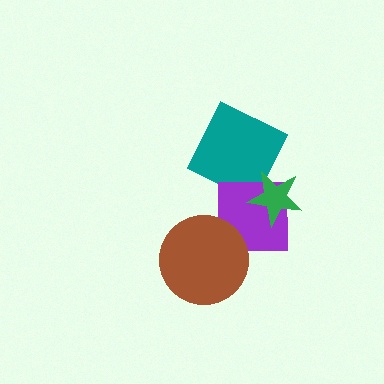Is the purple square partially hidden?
Yes, it is partially covered by another shape.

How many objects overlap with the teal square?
1 object overlaps with the teal square.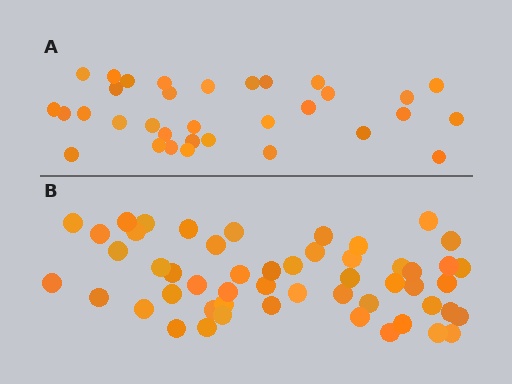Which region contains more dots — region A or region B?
Region B (the bottom region) has more dots.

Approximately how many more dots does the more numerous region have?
Region B has approximately 20 more dots than region A.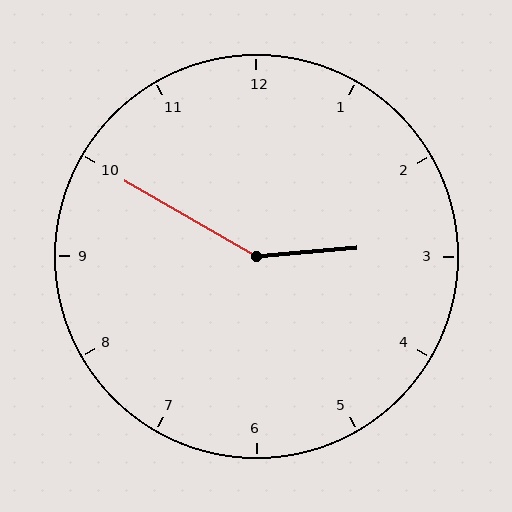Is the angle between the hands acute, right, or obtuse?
It is obtuse.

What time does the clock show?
2:50.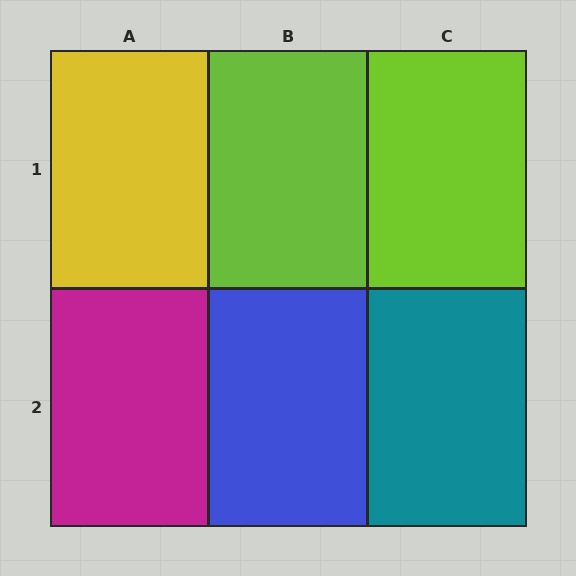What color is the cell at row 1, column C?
Lime.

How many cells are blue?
1 cell is blue.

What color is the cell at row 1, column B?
Lime.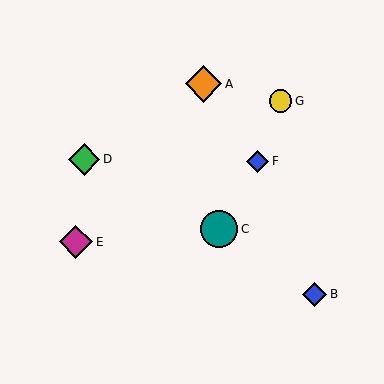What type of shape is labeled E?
Shape E is a magenta diamond.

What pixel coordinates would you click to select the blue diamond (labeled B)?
Click at (314, 294) to select the blue diamond B.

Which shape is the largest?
The teal circle (labeled C) is the largest.